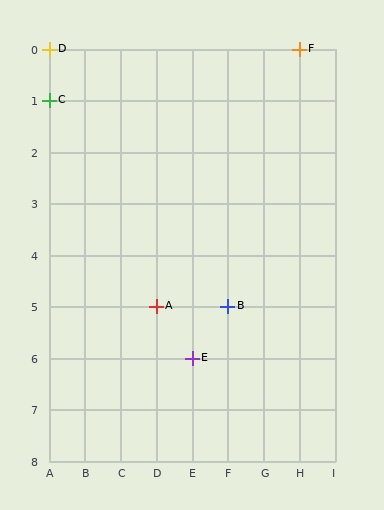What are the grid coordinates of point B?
Point B is at grid coordinates (F, 5).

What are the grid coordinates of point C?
Point C is at grid coordinates (A, 1).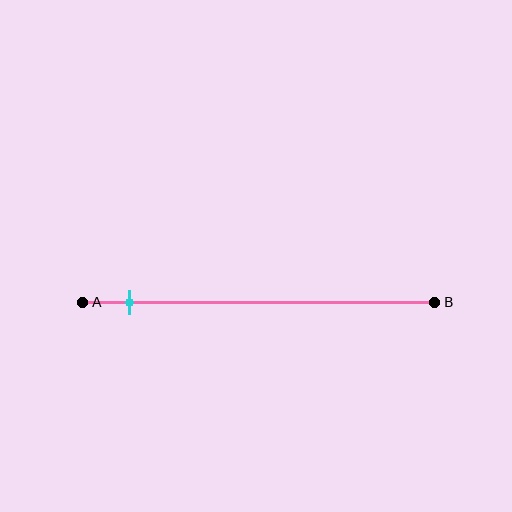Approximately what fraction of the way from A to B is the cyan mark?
The cyan mark is approximately 15% of the way from A to B.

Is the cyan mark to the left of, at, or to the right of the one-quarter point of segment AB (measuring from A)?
The cyan mark is to the left of the one-quarter point of segment AB.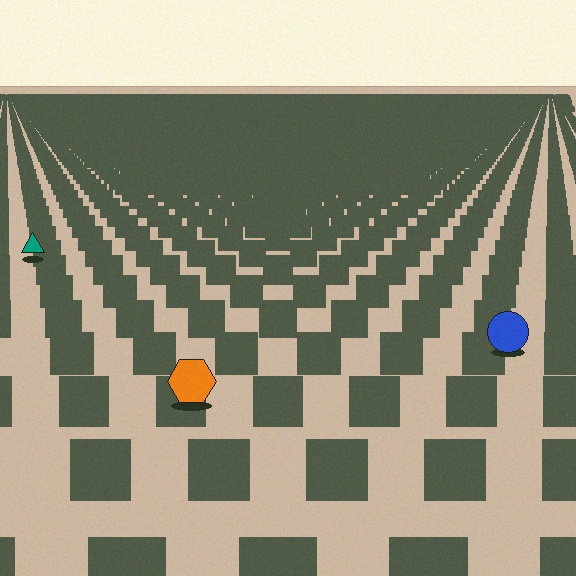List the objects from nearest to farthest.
From nearest to farthest: the orange hexagon, the blue circle, the teal triangle.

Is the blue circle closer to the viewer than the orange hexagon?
No. The orange hexagon is closer — you can tell from the texture gradient: the ground texture is coarser near it.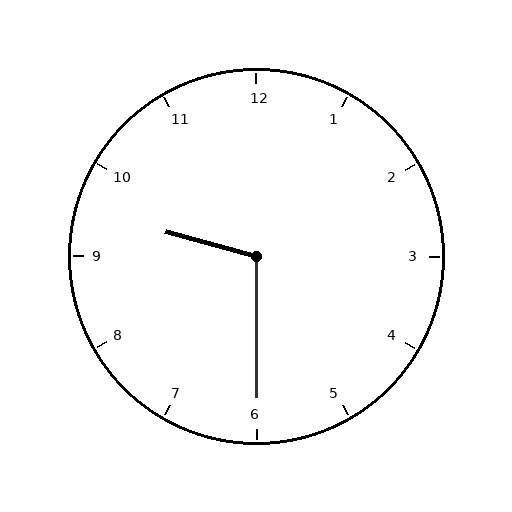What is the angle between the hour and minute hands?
Approximately 105 degrees.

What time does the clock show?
9:30.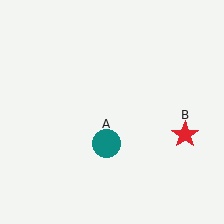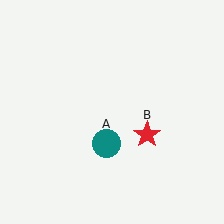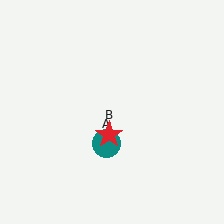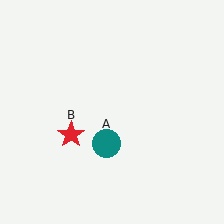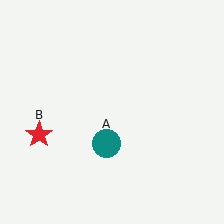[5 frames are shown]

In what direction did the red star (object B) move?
The red star (object B) moved left.